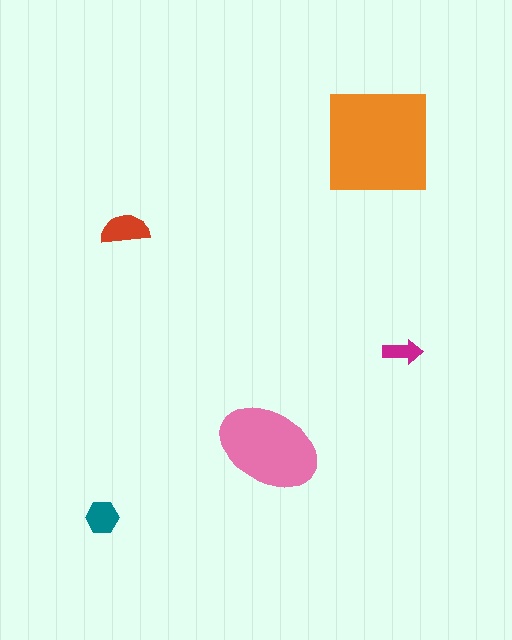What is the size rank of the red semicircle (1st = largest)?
3rd.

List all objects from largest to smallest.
The orange square, the pink ellipse, the red semicircle, the teal hexagon, the magenta arrow.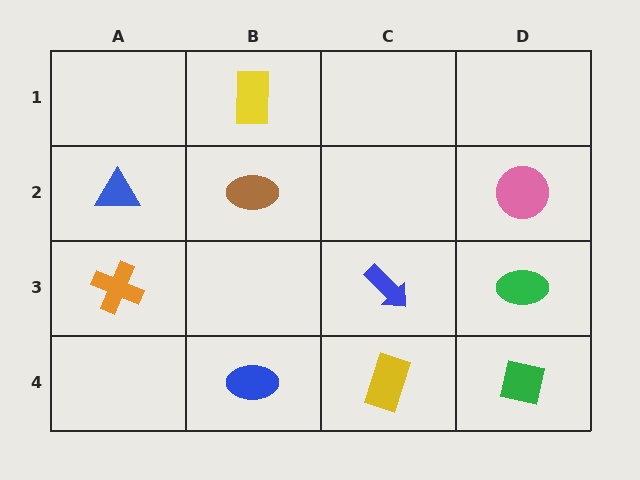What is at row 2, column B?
A brown ellipse.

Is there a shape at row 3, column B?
No, that cell is empty.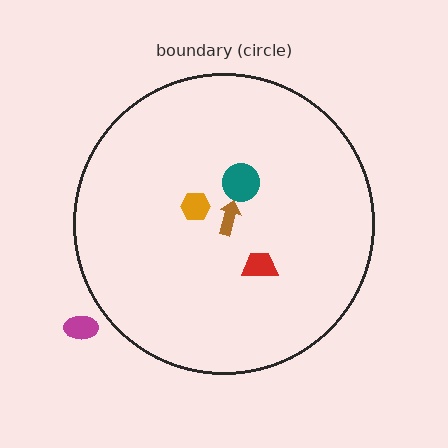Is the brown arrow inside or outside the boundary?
Inside.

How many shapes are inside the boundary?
4 inside, 1 outside.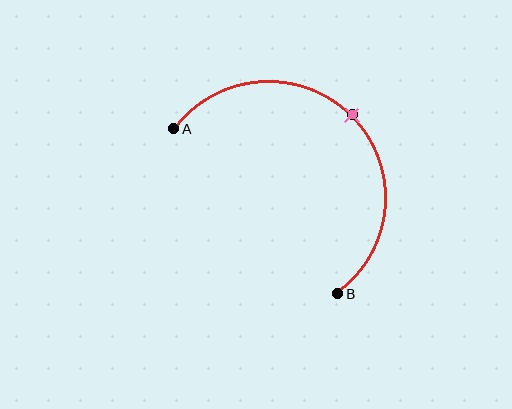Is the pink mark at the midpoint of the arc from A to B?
Yes. The pink mark lies on the arc at equal arc-length from both A and B — it is the arc midpoint.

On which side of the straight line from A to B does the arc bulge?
The arc bulges above and to the right of the straight line connecting A and B.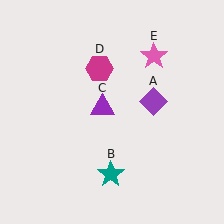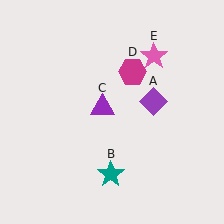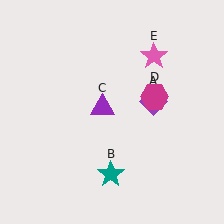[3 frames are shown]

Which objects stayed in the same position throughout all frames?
Purple diamond (object A) and teal star (object B) and purple triangle (object C) and pink star (object E) remained stationary.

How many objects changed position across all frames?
1 object changed position: magenta hexagon (object D).